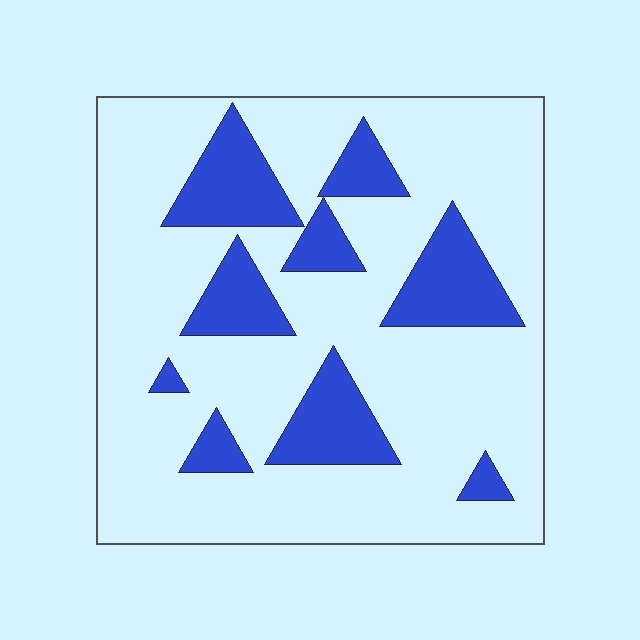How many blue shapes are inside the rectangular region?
9.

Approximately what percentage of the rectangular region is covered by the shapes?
Approximately 20%.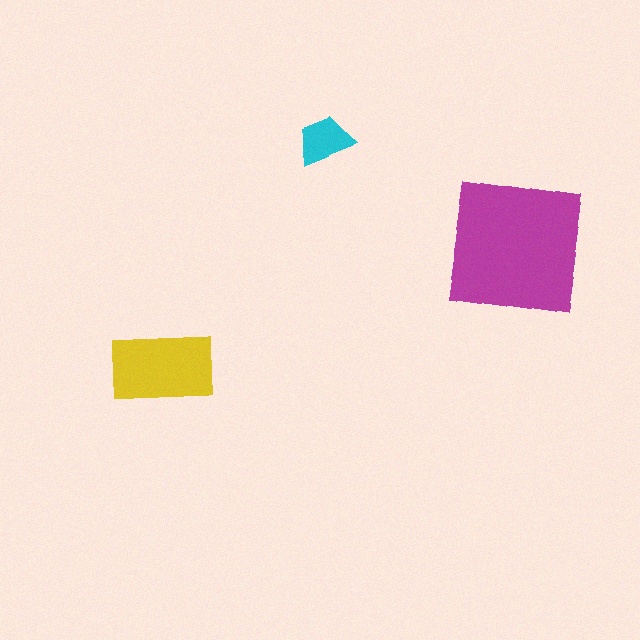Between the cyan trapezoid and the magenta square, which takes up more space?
The magenta square.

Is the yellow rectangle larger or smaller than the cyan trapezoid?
Larger.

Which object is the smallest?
The cyan trapezoid.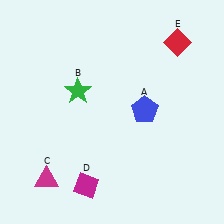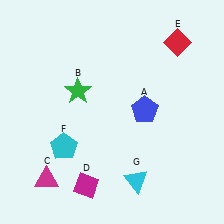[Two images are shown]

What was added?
A cyan pentagon (F), a cyan triangle (G) were added in Image 2.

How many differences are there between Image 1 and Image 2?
There are 2 differences between the two images.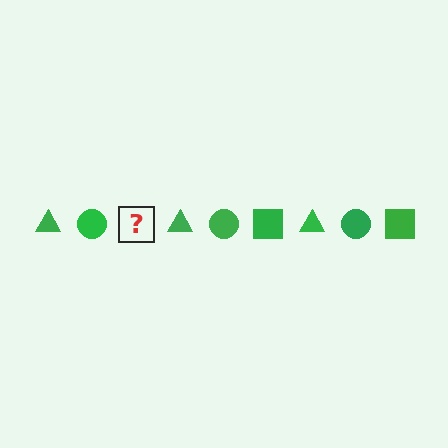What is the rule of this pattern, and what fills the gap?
The rule is that the pattern cycles through triangle, circle, square shapes in green. The gap should be filled with a green square.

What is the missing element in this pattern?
The missing element is a green square.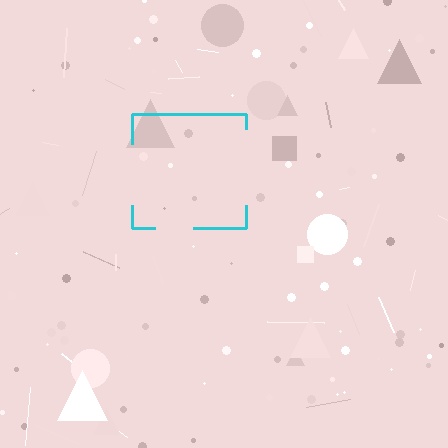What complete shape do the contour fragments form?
The contour fragments form a square.